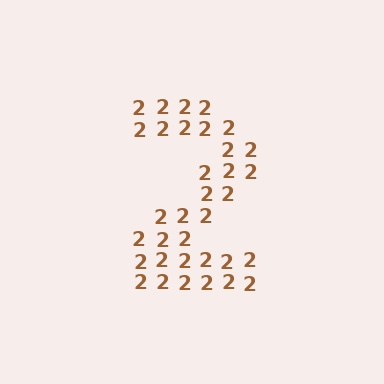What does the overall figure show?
The overall figure shows the digit 2.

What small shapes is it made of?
It is made of small digit 2's.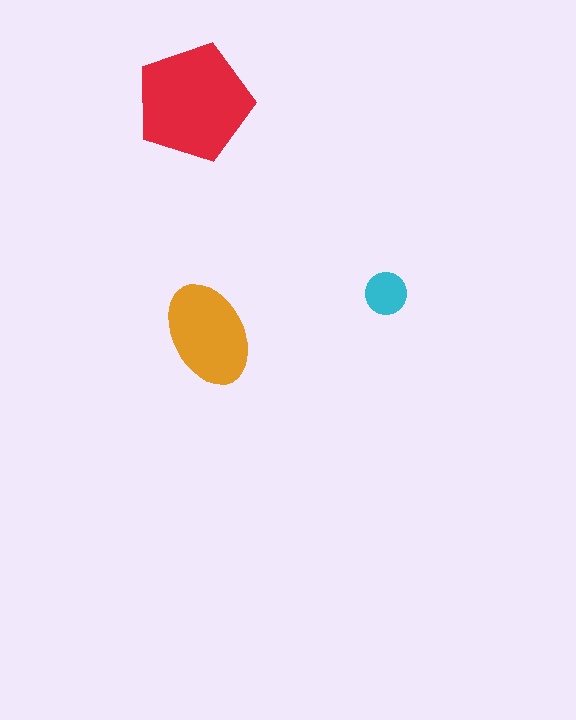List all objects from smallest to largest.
The cyan circle, the orange ellipse, the red pentagon.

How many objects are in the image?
There are 3 objects in the image.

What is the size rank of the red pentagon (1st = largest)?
1st.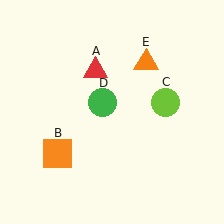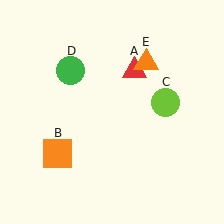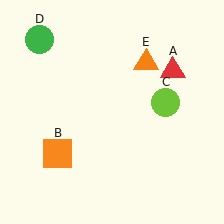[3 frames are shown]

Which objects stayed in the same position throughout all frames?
Orange square (object B) and lime circle (object C) and orange triangle (object E) remained stationary.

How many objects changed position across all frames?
2 objects changed position: red triangle (object A), green circle (object D).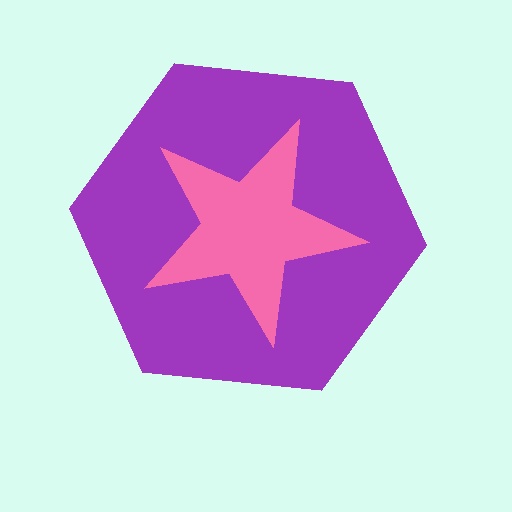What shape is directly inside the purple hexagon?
The pink star.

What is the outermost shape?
The purple hexagon.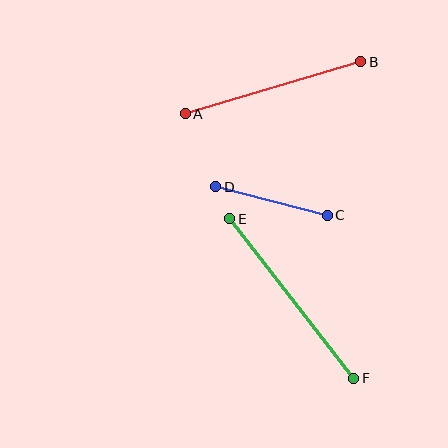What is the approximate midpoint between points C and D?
The midpoint is at approximately (272, 201) pixels.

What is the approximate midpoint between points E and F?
The midpoint is at approximately (292, 298) pixels.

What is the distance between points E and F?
The distance is approximately 202 pixels.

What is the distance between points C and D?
The distance is approximately 115 pixels.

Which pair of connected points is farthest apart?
Points E and F are farthest apart.